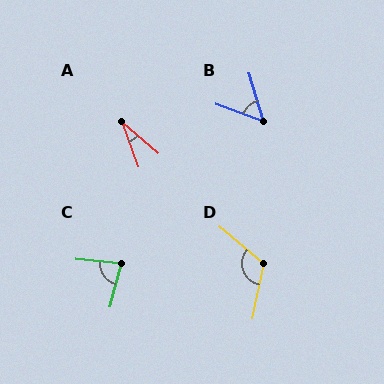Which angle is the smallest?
A, at approximately 29 degrees.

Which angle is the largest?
D, at approximately 118 degrees.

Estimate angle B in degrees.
Approximately 53 degrees.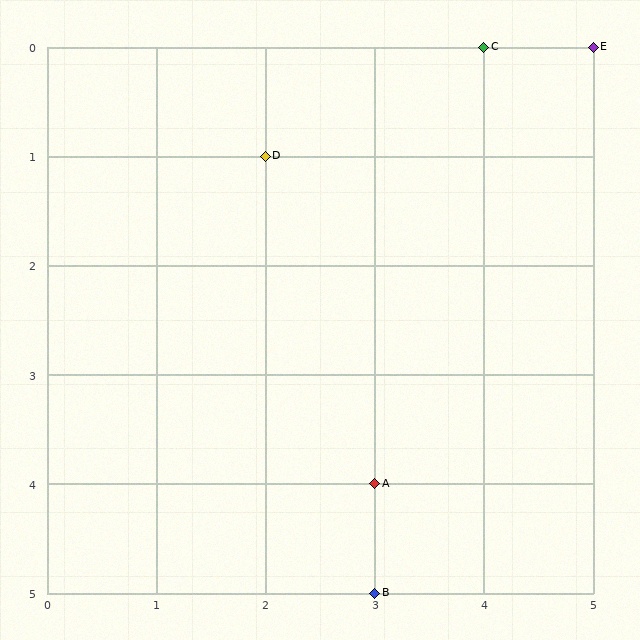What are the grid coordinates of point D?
Point D is at grid coordinates (2, 1).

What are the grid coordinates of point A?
Point A is at grid coordinates (3, 4).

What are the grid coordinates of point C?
Point C is at grid coordinates (4, 0).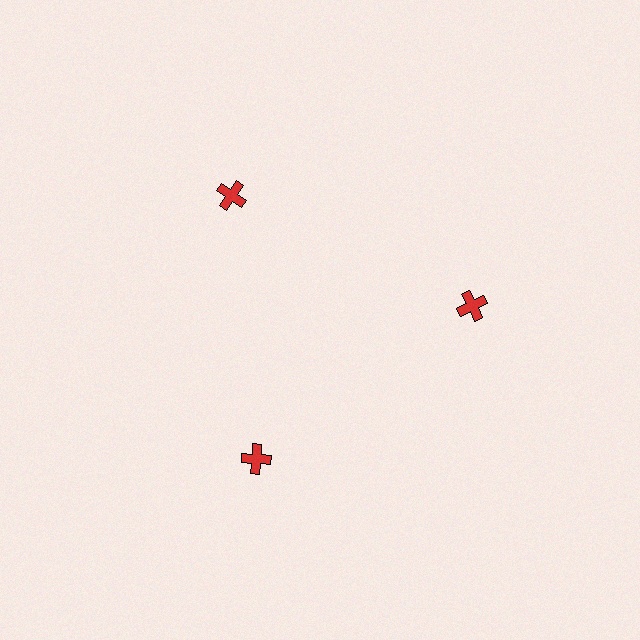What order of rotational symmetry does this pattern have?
This pattern has 3-fold rotational symmetry.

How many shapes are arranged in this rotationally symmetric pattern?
There are 3 shapes, arranged in 3 groups of 1.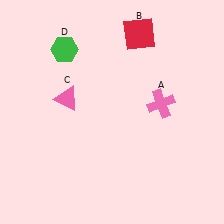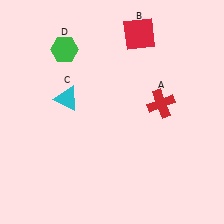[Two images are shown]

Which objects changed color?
A changed from pink to red. C changed from pink to cyan.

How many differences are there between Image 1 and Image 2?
There are 2 differences between the two images.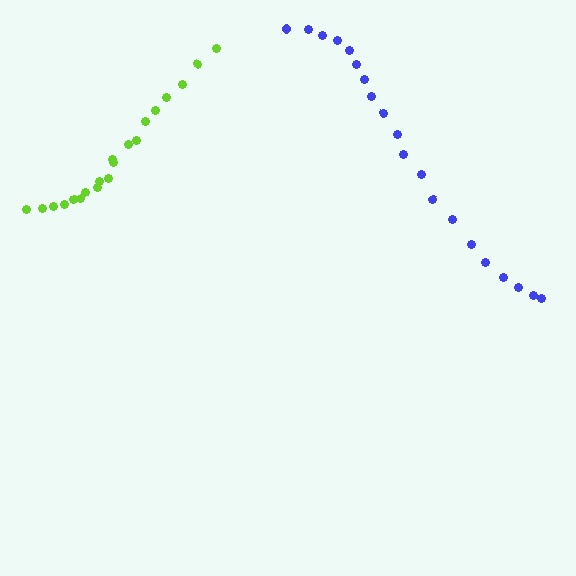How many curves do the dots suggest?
There are 2 distinct paths.